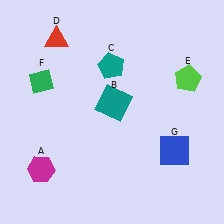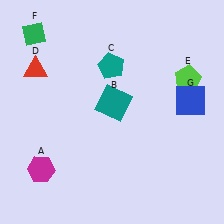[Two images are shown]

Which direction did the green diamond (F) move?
The green diamond (F) moved up.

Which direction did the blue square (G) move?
The blue square (G) moved up.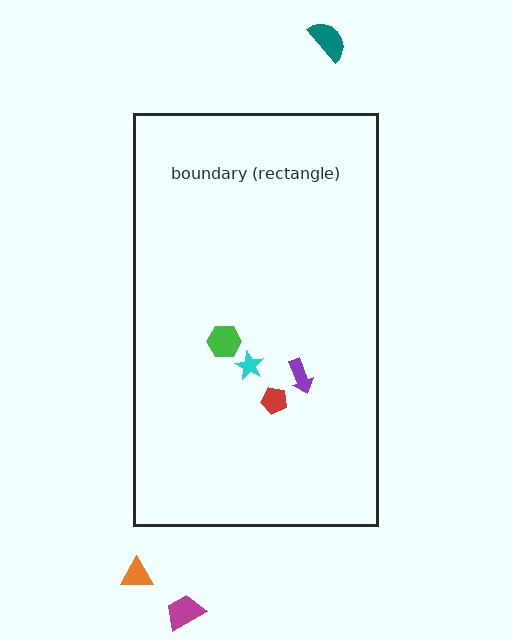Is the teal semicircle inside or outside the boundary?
Outside.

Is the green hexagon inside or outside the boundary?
Inside.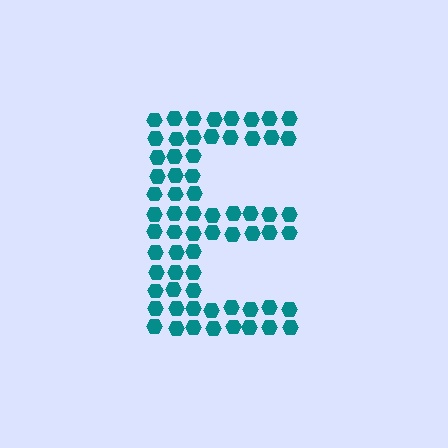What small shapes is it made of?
It is made of small hexagons.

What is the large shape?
The large shape is the letter E.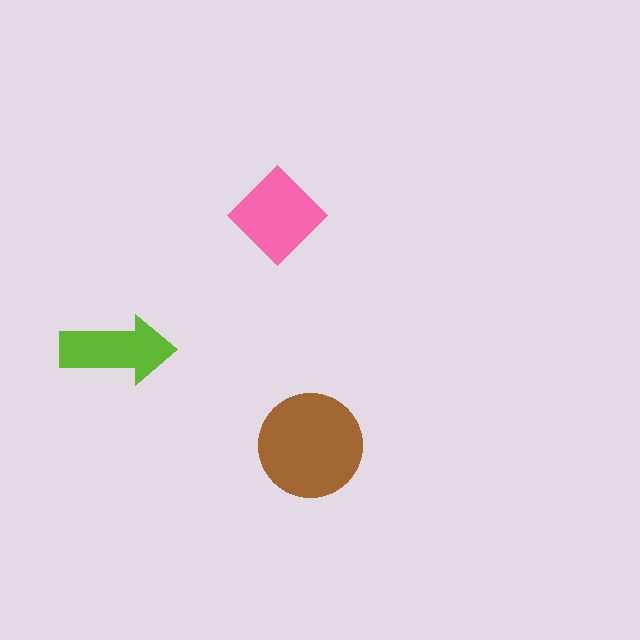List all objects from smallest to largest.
The lime arrow, the pink diamond, the brown circle.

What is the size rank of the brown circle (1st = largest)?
1st.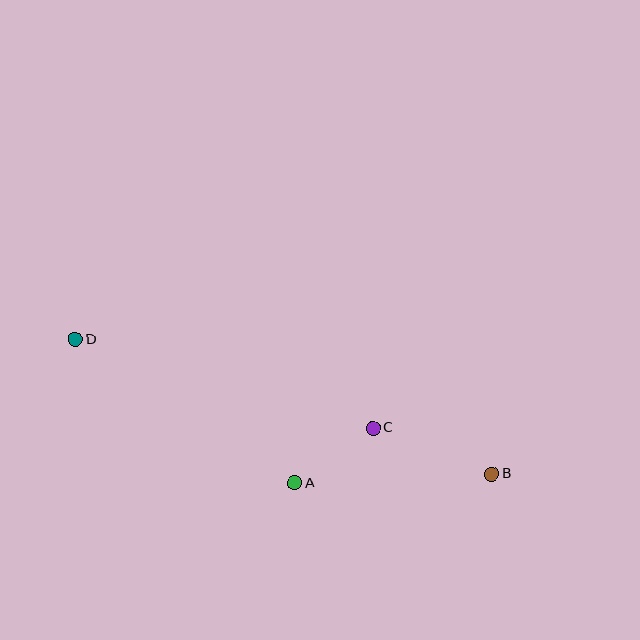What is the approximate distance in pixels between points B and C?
The distance between B and C is approximately 127 pixels.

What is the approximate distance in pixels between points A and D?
The distance between A and D is approximately 262 pixels.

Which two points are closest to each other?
Points A and C are closest to each other.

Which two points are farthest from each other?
Points B and D are farthest from each other.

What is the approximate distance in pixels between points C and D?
The distance between C and D is approximately 311 pixels.